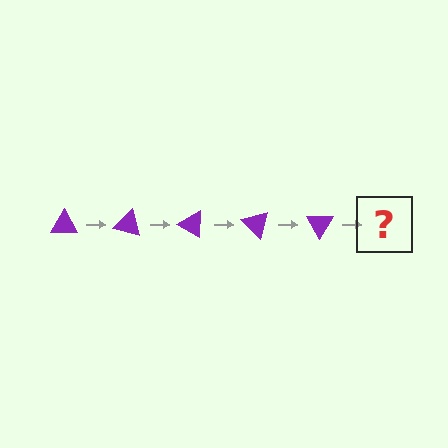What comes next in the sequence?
The next element should be a purple triangle rotated 75 degrees.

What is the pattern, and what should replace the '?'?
The pattern is that the triangle rotates 15 degrees each step. The '?' should be a purple triangle rotated 75 degrees.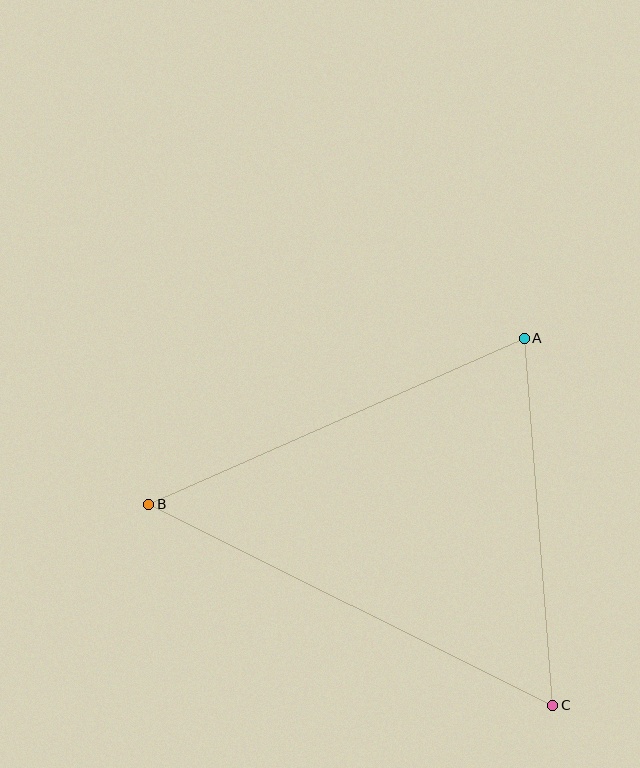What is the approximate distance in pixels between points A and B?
The distance between A and B is approximately 411 pixels.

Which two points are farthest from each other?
Points B and C are farthest from each other.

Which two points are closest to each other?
Points A and C are closest to each other.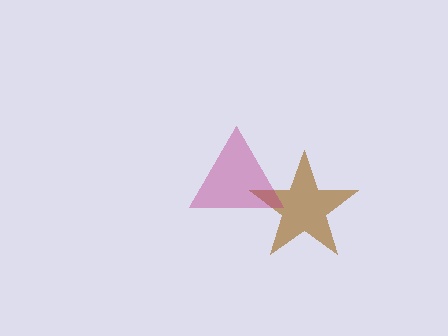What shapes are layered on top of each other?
The layered shapes are: a brown star, a magenta triangle.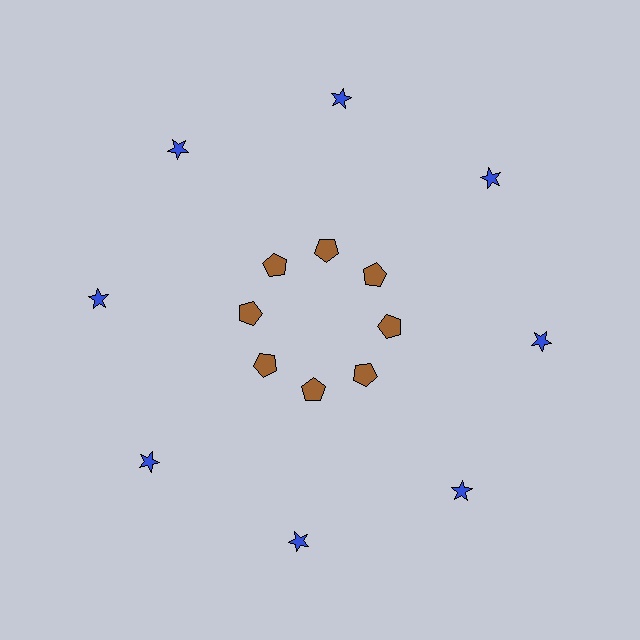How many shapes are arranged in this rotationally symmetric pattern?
There are 16 shapes, arranged in 8 groups of 2.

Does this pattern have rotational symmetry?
Yes, this pattern has 8-fold rotational symmetry. It looks the same after rotating 45 degrees around the center.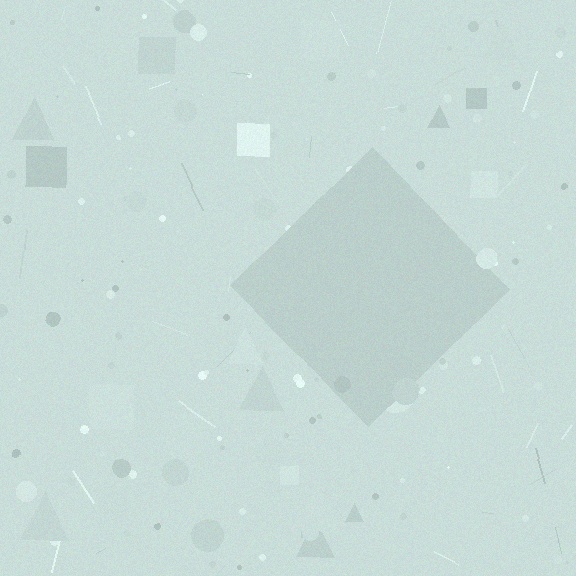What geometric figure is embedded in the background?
A diamond is embedded in the background.